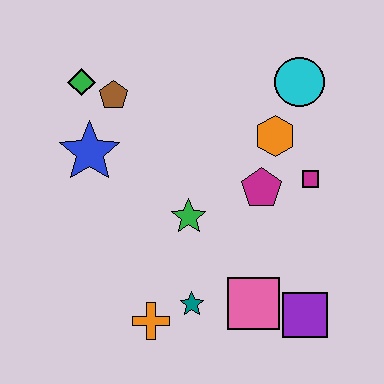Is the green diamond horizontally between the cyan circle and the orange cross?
No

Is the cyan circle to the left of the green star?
No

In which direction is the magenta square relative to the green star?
The magenta square is to the right of the green star.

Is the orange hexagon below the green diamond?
Yes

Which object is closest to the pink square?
The purple square is closest to the pink square.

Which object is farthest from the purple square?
The green diamond is farthest from the purple square.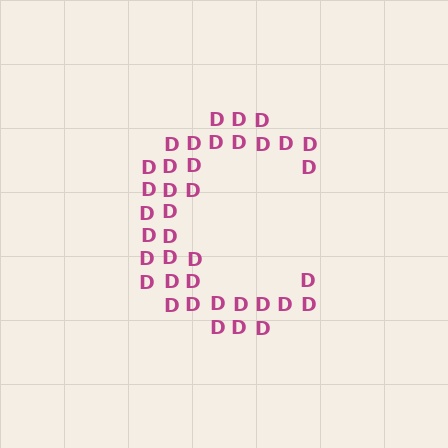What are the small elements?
The small elements are letter D's.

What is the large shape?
The large shape is the letter C.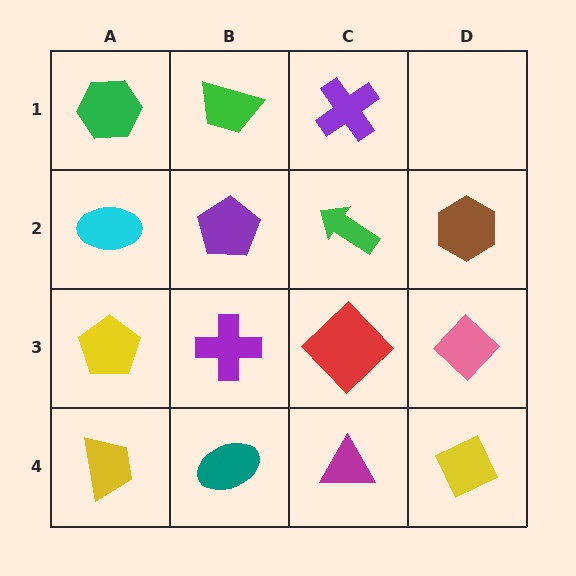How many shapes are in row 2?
4 shapes.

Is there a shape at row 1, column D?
No, that cell is empty.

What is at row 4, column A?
A yellow trapezoid.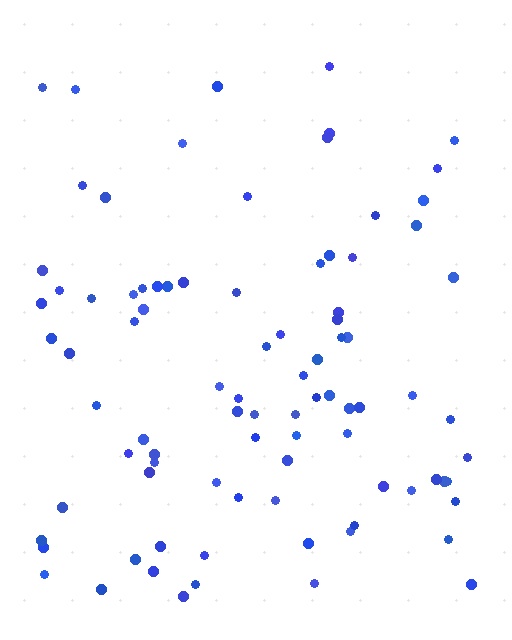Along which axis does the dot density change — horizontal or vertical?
Vertical.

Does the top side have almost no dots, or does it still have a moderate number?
Still a moderate number, just noticeably fewer than the bottom.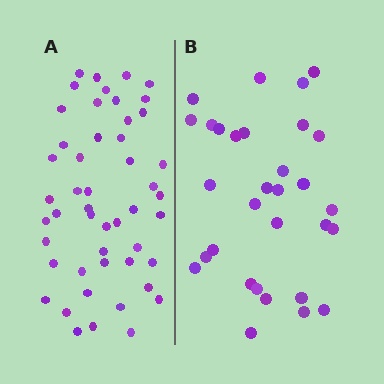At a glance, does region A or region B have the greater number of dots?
Region A (the left region) has more dots.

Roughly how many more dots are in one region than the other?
Region A has approximately 20 more dots than region B.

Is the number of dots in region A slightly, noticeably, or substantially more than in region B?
Region A has substantially more. The ratio is roughly 1.6 to 1.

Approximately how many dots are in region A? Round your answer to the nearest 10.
About 50 dots. (The exact count is 49, which rounds to 50.)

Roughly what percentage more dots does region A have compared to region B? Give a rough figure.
About 60% more.